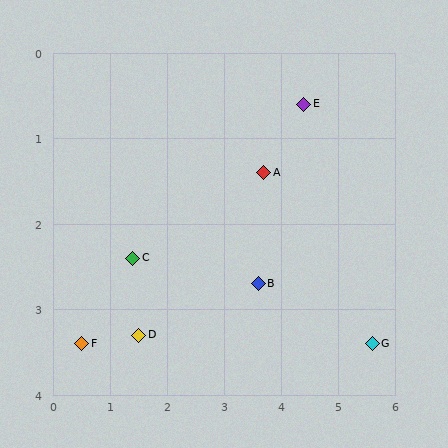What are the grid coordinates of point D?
Point D is at approximately (1.5, 3.3).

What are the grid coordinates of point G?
Point G is at approximately (5.6, 3.4).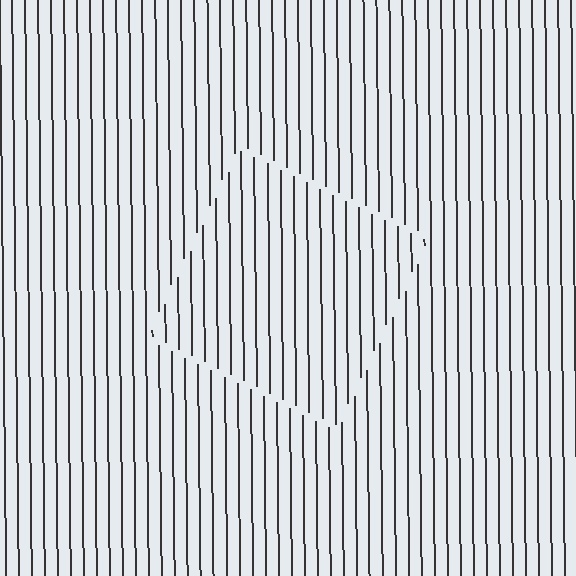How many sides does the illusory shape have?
4 sides — the line-ends trace a square.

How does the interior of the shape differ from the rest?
The interior of the shape contains the same grating, shifted by half a period — the contour is defined by the phase discontinuity where line-ends from the inner and outer gratings abut.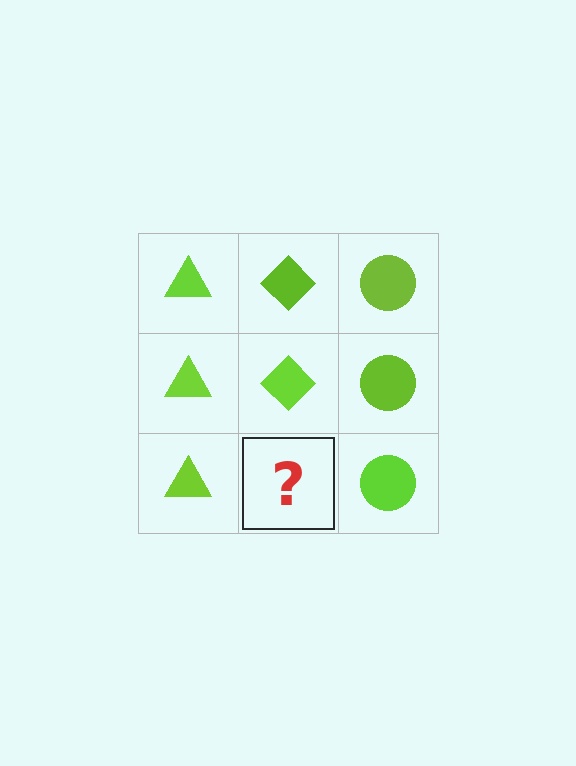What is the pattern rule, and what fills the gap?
The rule is that each column has a consistent shape. The gap should be filled with a lime diamond.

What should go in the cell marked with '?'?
The missing cell should contain a lime diamond.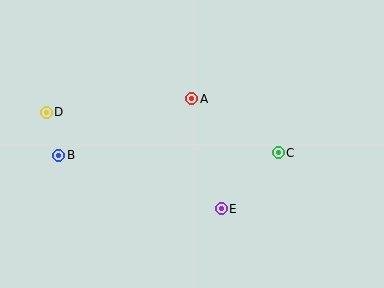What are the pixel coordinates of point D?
Point D is at (46, 112).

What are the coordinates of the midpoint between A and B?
The midpoint between A and B is at (125, 127).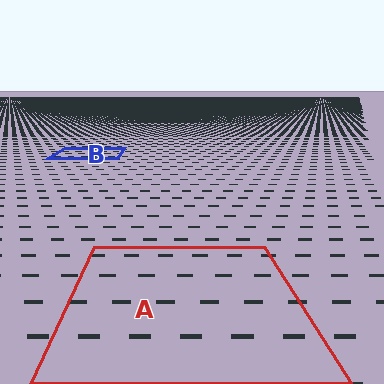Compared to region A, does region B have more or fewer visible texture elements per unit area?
Region B has more texture elements per unit area — they are packed more densely because it is farther away.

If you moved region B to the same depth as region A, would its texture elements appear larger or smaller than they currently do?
They would appear larger. At a closer depth, the same texture elements are projected at a bigger on-screen size.